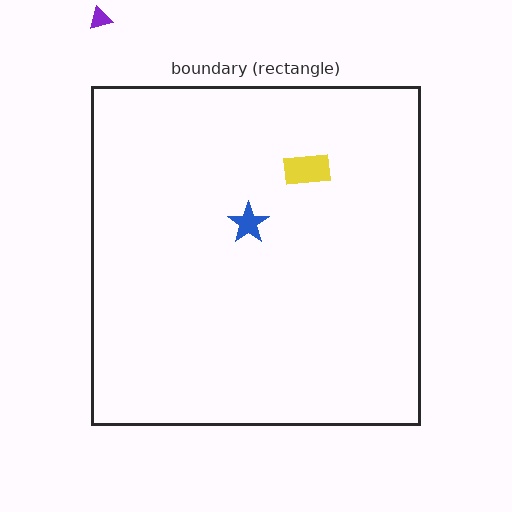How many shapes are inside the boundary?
2 inside, 1 outside.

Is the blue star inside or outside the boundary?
Inside.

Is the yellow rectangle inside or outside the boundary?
Inside.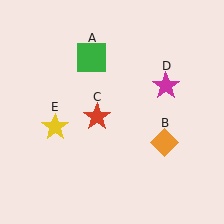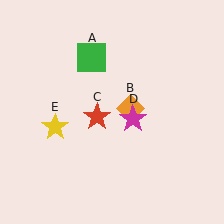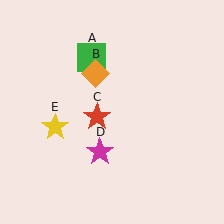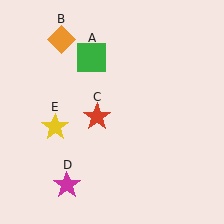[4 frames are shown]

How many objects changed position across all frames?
2 objects changed position: orange diamond (object B), magenta star (object D).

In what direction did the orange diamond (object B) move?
The orange diamond (object B) moved up and to the left.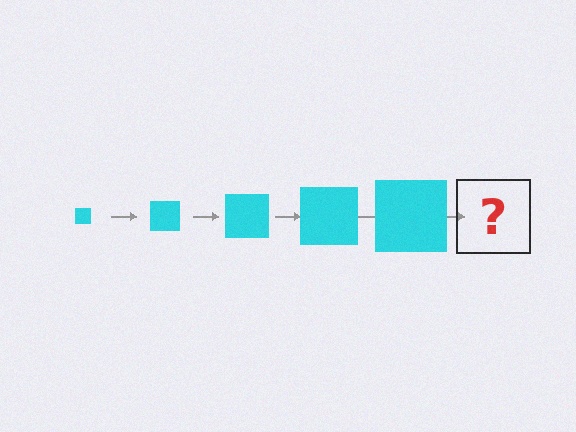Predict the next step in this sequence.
The next step is a cyan square, larger than the previous one.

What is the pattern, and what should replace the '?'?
The pattern is that the square gets progressively larger each step. The '?' should be a cyan square, larger than the previous one.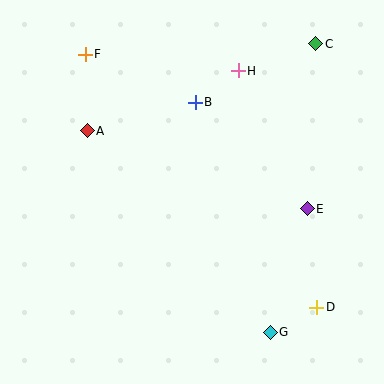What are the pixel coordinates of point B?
Point B is at (195, 102).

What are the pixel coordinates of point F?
Point F is at (85, 54).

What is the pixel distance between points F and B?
The distance between F and B is 120 pixels.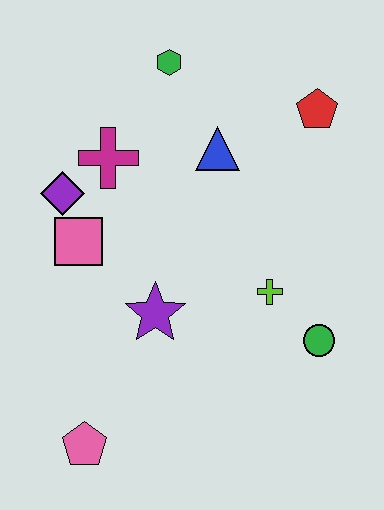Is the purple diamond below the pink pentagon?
No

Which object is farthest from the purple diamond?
The green circle is farthest from the purple diamond.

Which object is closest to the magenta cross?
The purple diamond is closest to the magenta cross.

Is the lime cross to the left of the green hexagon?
No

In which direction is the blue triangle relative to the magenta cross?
The blue triangle is to the right of the magenta cross.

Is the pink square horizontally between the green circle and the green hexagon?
No